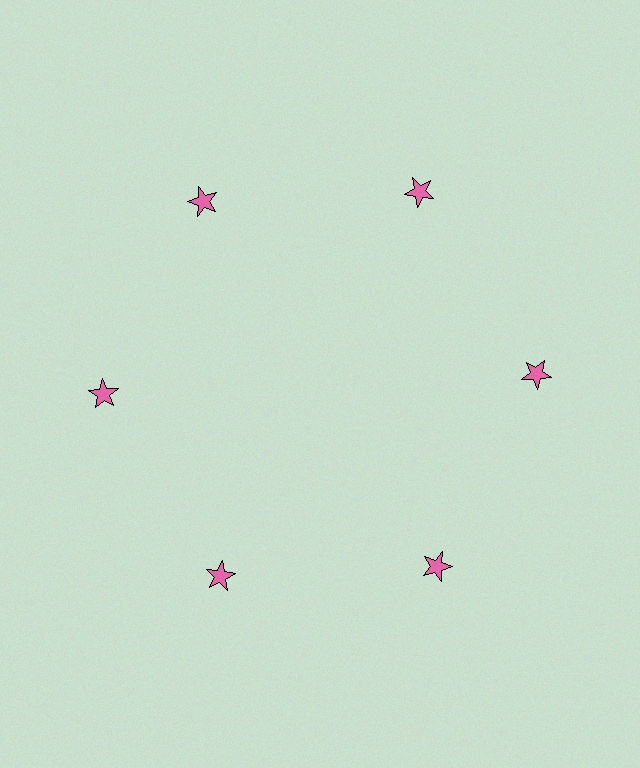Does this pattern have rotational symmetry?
Yes, this pattern has 6-fold rotational symmetry. It looks the same after rotating 60 degrees around the center.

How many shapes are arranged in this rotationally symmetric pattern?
There are 6 shapes, arranged in 6 groups of 1.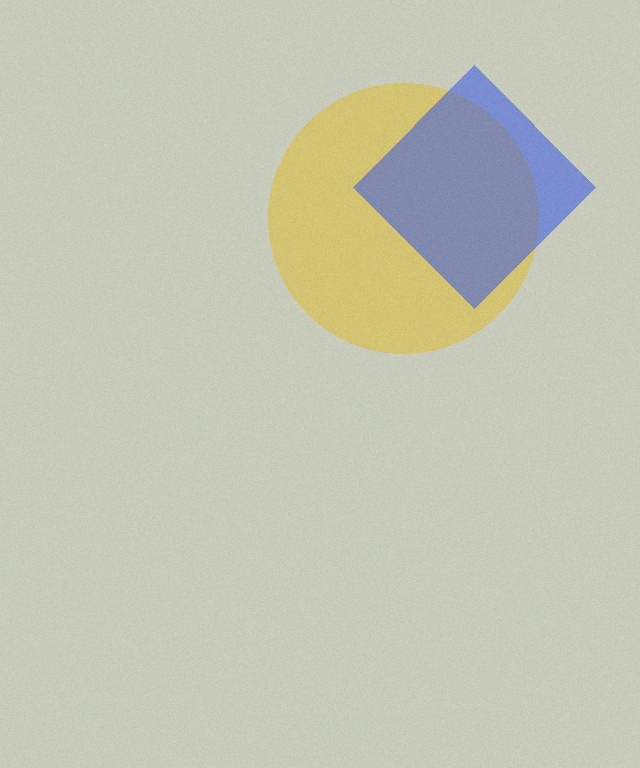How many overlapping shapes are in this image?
There are 2 overlapping shapes in the image.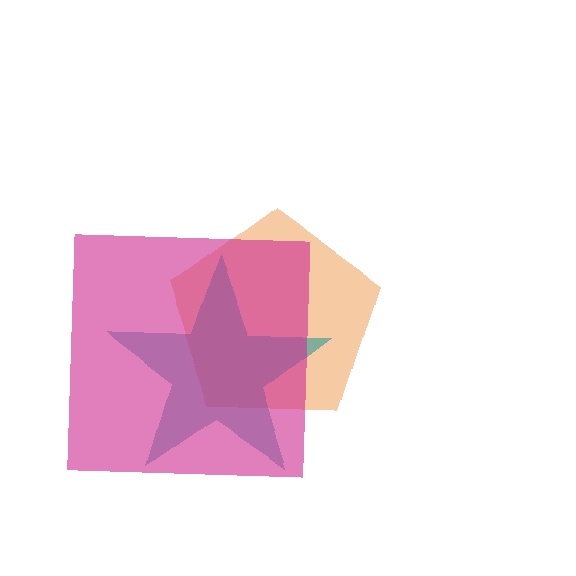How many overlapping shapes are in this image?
There are 3 overlapping shapes in the image.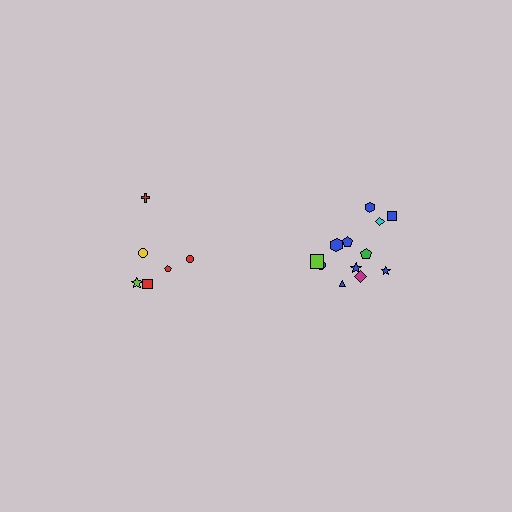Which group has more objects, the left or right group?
The right group.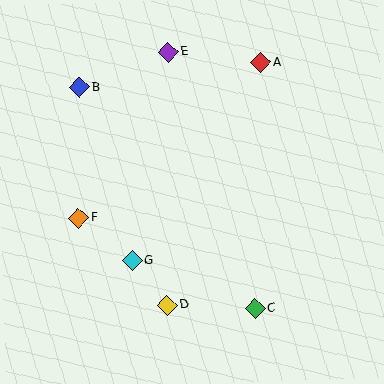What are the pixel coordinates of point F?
Point F is at (79, 218).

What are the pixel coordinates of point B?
Point B is at (79, 87).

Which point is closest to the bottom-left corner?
Point G is closest to the bottom-left corner.